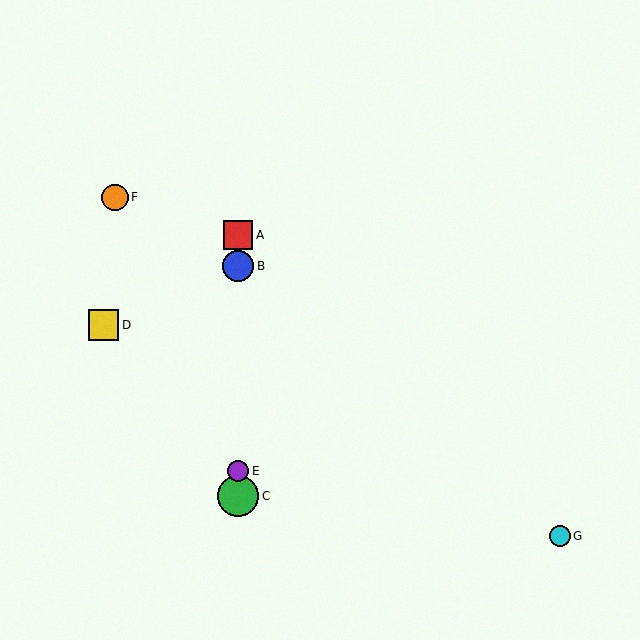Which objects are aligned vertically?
Objects A, B, C, E are aligned vertically.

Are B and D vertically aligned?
No, B is at x≈238 and D is at x≈104.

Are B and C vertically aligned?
Yes, both are at x≈238.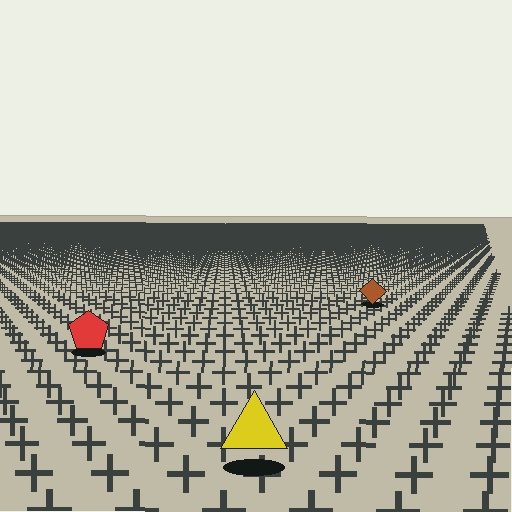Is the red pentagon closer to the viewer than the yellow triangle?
No. The yellow triangle is closer — you can tell from the texture gradient: the ground texture is coarser near it.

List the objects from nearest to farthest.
From nearest to farthest: the yellow triangle, the red pentagon, the brown diamond.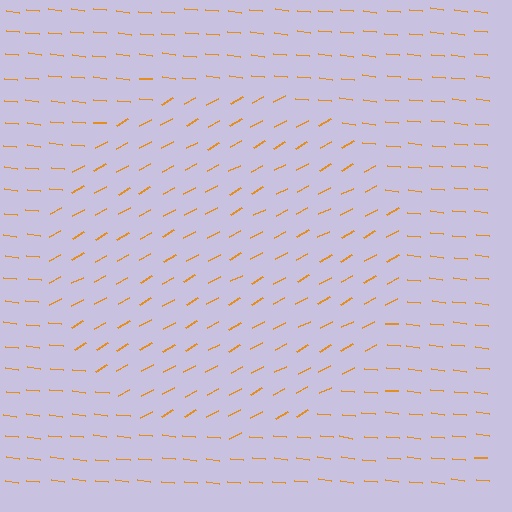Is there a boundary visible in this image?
Yes, there is a texture boundary formed by a change in line orientation.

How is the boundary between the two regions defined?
The boundary is defined purely by a change in line orientation (approximately 35 degrees difference). All lines are the same color and thickness.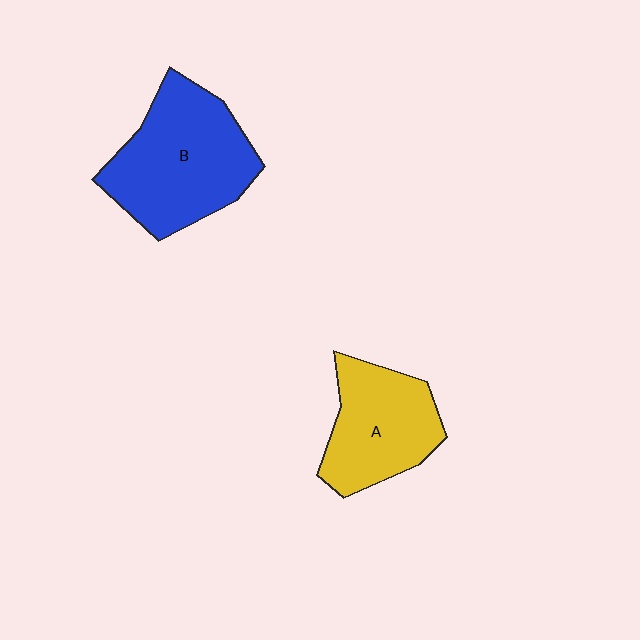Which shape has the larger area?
Shape B (blue).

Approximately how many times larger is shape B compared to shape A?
Approximately 1.4 times.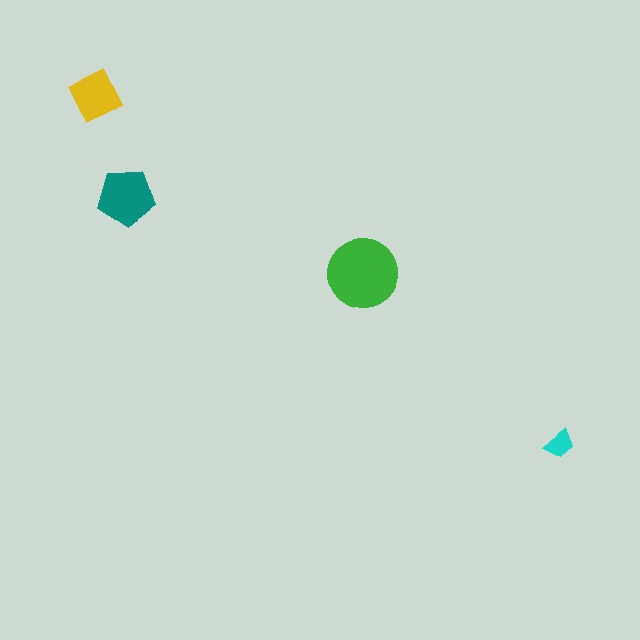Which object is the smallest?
The cyan trapezoid.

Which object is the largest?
The green circle.